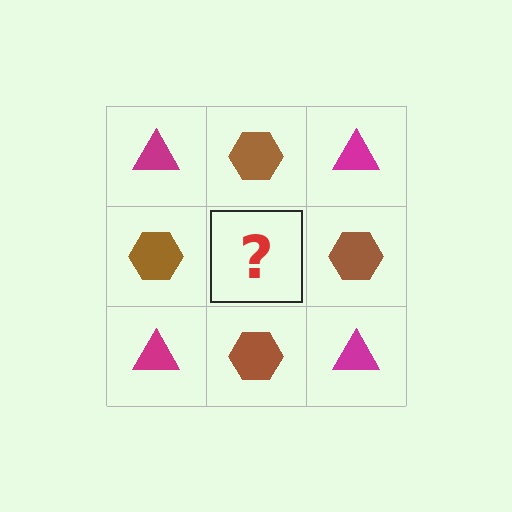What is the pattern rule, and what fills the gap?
The rule is that it alternates magenta triangle and brown hexagon in a checkerboard pattern. The gap should be filled with a magenta triangle.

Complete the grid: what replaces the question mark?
The question mark should be replaced with a magenta triangle.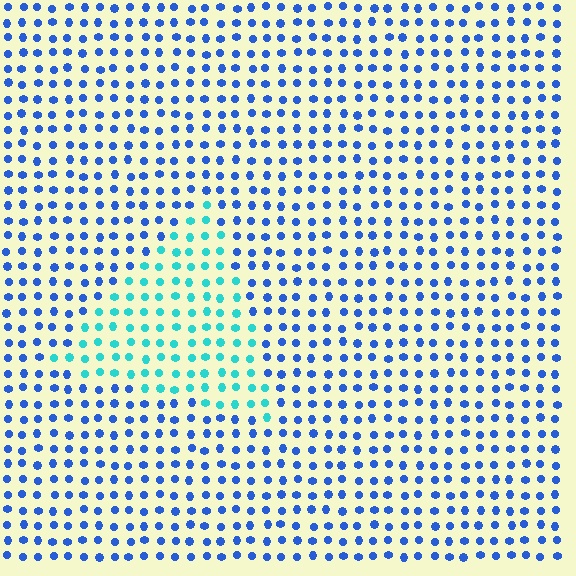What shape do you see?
I see a triangle.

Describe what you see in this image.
The image is filled with small blue elements in a uniform arrangement. A triangle-shaped region is visible where the elements are tinted to a slightly different hue, forming a subtle color boundary.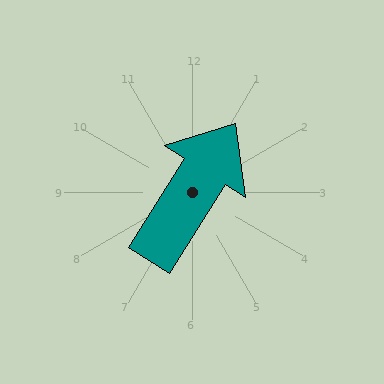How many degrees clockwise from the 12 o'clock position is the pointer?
Approximately 32 degrees.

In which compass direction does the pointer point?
Northeast.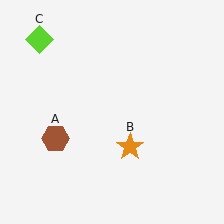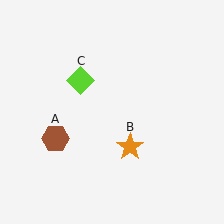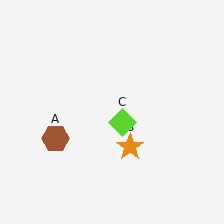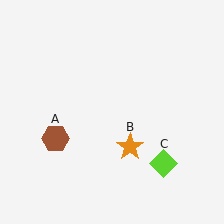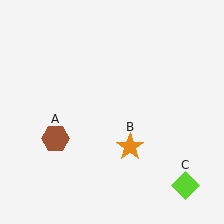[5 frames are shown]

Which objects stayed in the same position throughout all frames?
Brown hexagon (object A) and orange star (object B) remained stationary.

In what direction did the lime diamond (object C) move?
The lime diamond (object C) moved down and to the right.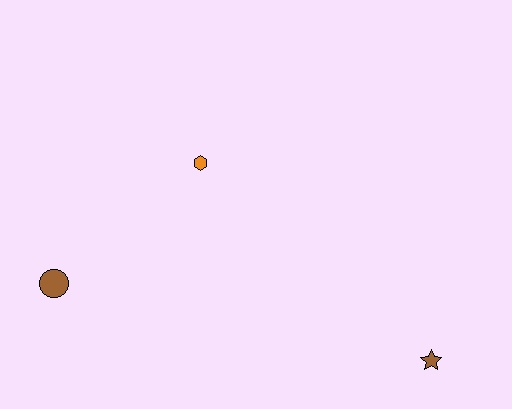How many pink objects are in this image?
There are no pink objects.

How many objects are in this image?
There are 3 objects.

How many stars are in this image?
There is 1 star.